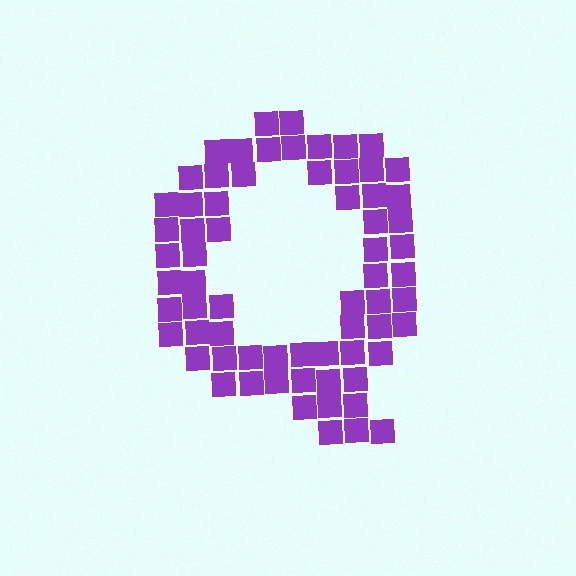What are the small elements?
The small elements are squares.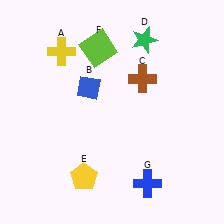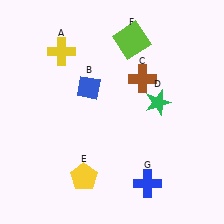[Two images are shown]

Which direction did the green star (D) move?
The green star (D) moved down.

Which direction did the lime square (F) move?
The lime square (F) moved right.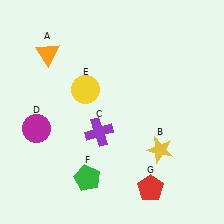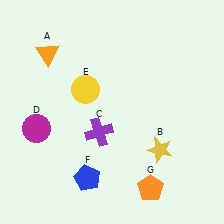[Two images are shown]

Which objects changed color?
F changed from green to blue. G changed from red to orange.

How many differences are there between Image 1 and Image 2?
There are 2 differences between the two images.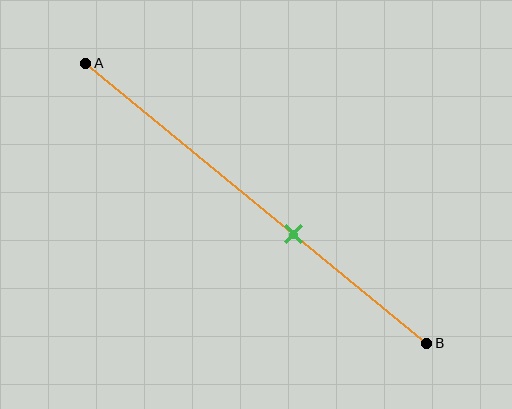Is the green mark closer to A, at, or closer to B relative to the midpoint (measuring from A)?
The green mark is closer to point B than the midpoint of segment AB.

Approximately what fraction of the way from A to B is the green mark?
The green mark is approximately 60% of the way from A to B.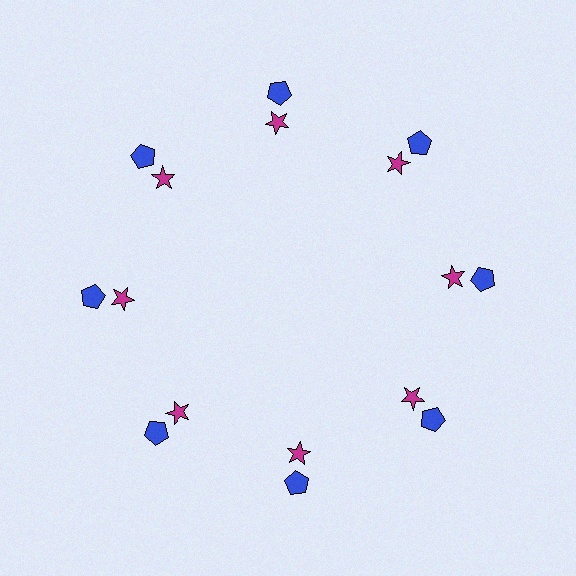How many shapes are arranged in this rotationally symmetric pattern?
There are 16 shapes, arranged in 8 groups of 2.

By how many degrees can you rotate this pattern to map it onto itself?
The pattern maps onto itself every 45 degrees of rotation.